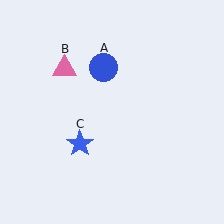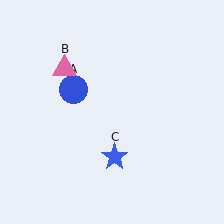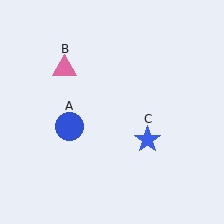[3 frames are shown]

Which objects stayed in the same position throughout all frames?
Pink triangle (object B) remained stationary.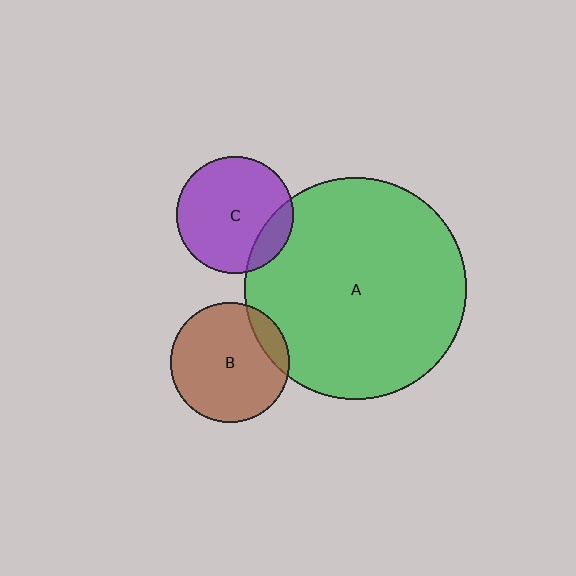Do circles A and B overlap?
Yes.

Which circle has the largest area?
Circle A (green).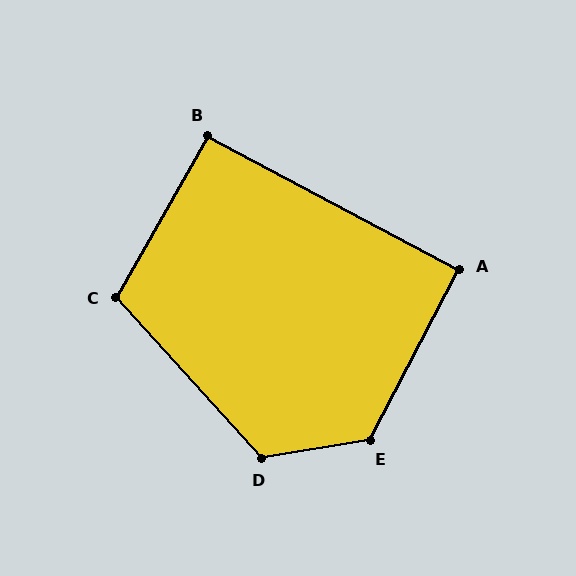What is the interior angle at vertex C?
Approximately 108 degrees (obtuse).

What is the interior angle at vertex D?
Approximately 122 degrees (obtuse).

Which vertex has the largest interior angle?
E, at approximately 127 degrees.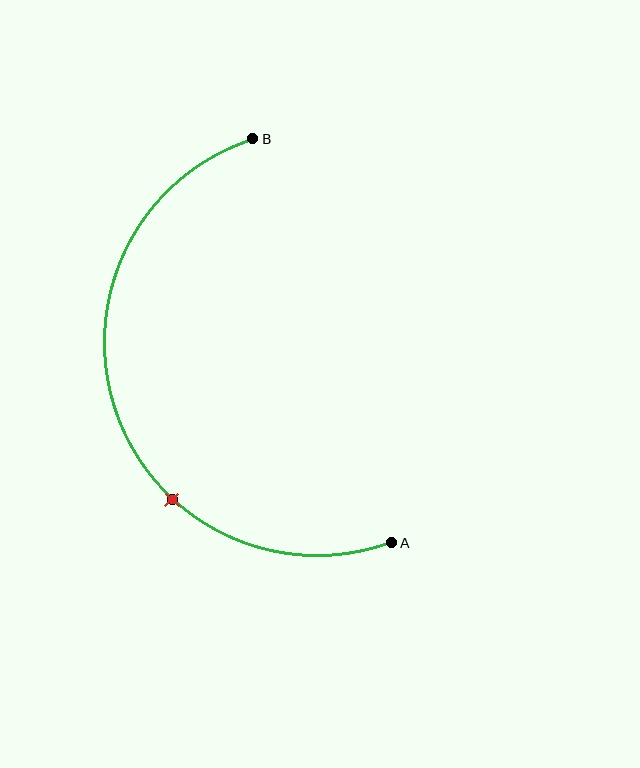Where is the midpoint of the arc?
The arc midpoint is the point on the curve farthest from the straight line joining A and B. It sits to the left of that line.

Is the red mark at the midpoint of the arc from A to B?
No. The red mark lies on the arc but is closer to endpoint A. The arc midpoint would be at the point on the curve equidistant along the arc from both A and B.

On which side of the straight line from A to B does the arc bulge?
The arc bulges to the left of the straight line connecting A and B.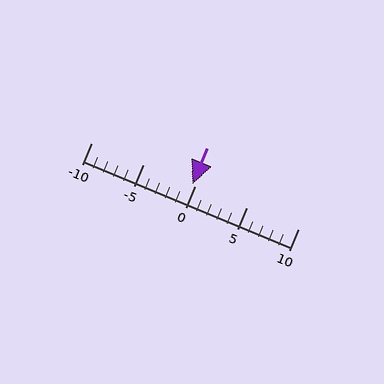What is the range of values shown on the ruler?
The ruler shows values from -10 to 10.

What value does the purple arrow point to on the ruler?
The purple arrow points to approximately 0.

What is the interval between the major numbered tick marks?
The major tick marks are spaced 5 units apart.